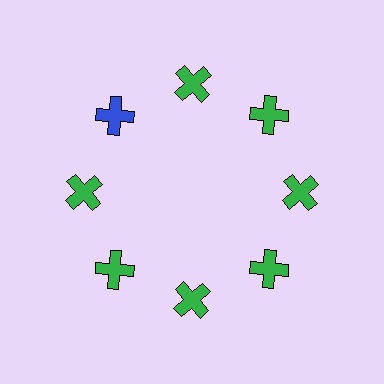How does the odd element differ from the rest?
It has a different color: blue instead of green.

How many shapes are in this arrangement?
There are 8 shapes arranged in a ring pattern.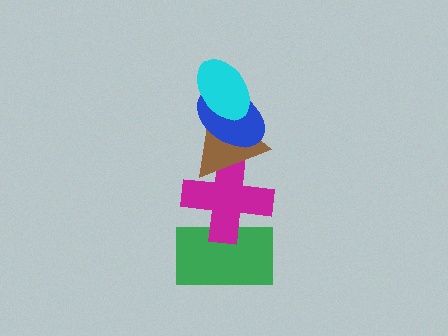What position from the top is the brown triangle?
The brown triangle is 3rd from the top.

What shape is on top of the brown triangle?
The blue ellipse is on top of the brown triangle.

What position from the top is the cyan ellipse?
The cyan ellipse is 1st from the top.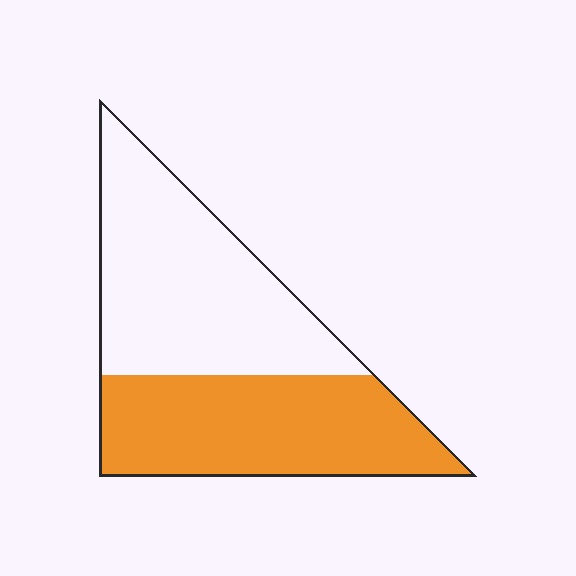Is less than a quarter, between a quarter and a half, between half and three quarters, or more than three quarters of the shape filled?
Between a quarter and a half.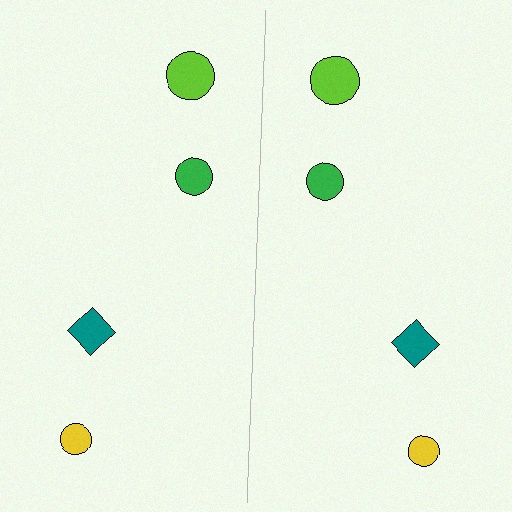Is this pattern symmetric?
Yes, this pattern has bilateral (reflection) symmetry.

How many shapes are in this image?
There are 8 shapes in this image.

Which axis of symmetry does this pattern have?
The pattern has a vertical axis of symmetry running through the center of the image.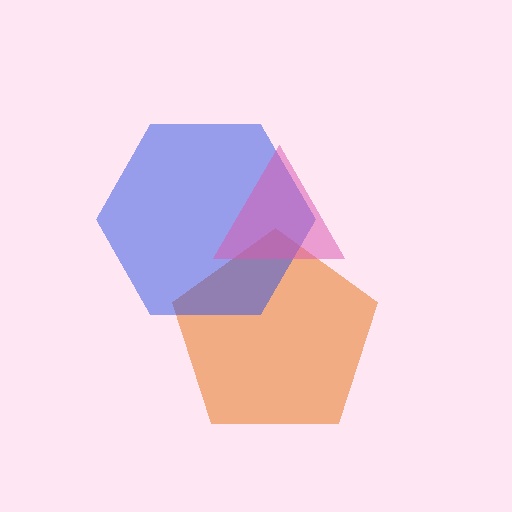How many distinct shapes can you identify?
There are 3 distinct shapes: an orange pentagon, a blue hexagon, a pink triangle.